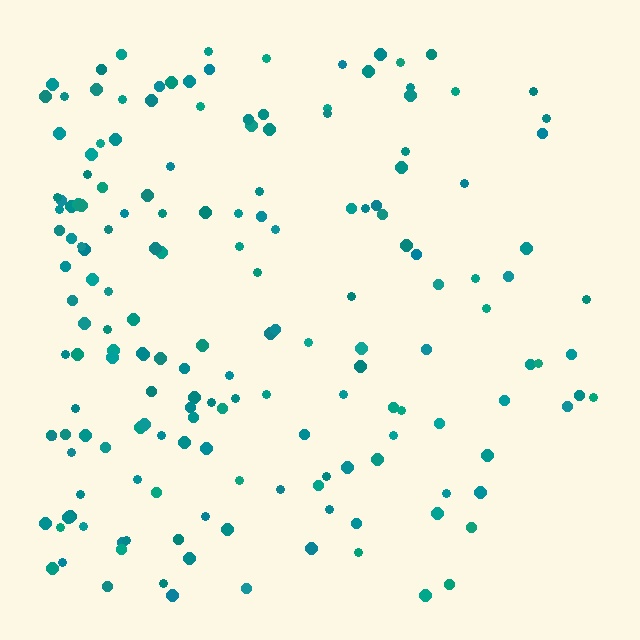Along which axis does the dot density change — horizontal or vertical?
Horizontal.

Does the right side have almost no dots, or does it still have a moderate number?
Still a moderate number, just noticeably fewer than the left.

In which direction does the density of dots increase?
From right to left, with the left side densest.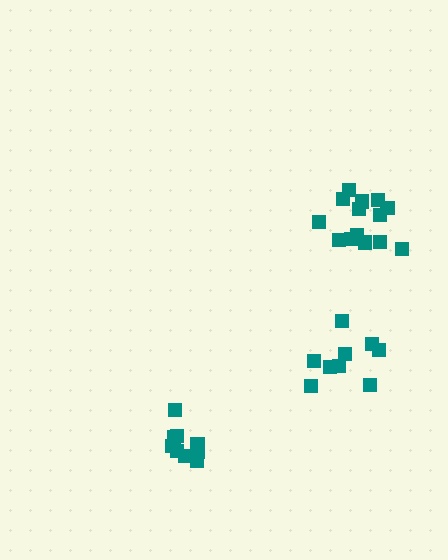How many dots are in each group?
Group 1: 14 dots, Group 2: 9 dots, Group 3: 9 dots (32 total).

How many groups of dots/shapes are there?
There are 3 groups.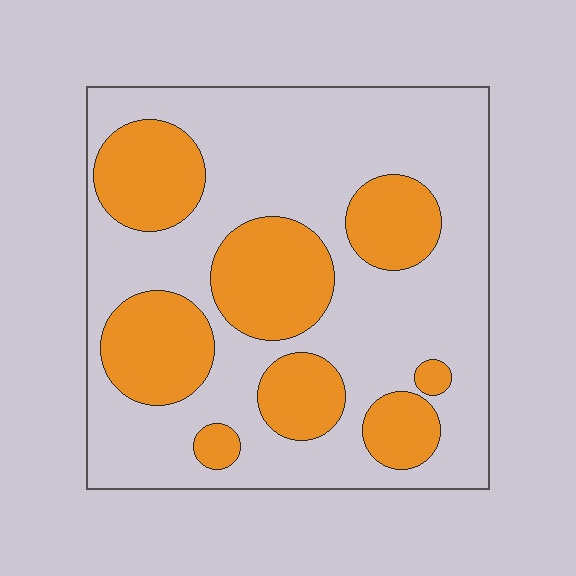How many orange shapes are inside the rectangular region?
8.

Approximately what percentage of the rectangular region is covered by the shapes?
Approximately 35%.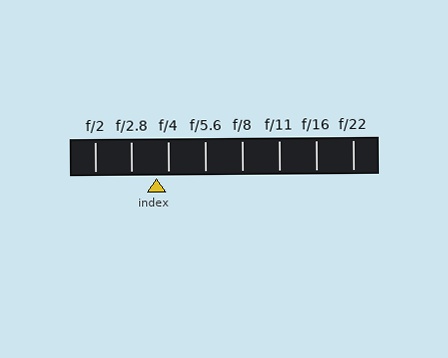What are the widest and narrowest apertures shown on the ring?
The widest aperture shown is f/2 and the narrowest is f/22.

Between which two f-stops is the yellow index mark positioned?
The index mark is between f/2.8 and f/4.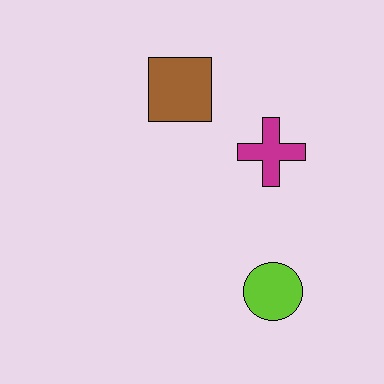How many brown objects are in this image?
There is 1 brown object.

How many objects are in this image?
There are 3 objects.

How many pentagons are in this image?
There are no pentagons.